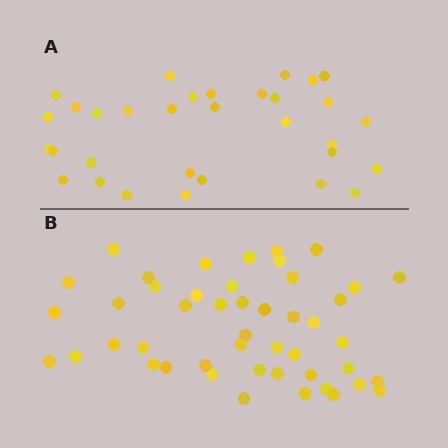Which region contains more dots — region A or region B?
Region B (the bottom region) has more dots.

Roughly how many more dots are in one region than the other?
Region B has approximately 15 more dots than region A.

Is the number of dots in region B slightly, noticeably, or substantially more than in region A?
Region B has substantially more. The ratio is roughly 1.5 to 1.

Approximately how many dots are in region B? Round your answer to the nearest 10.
About 50 dots. (The exact count is 47, which rounds to 50.)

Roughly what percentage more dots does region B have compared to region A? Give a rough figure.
About 45% more.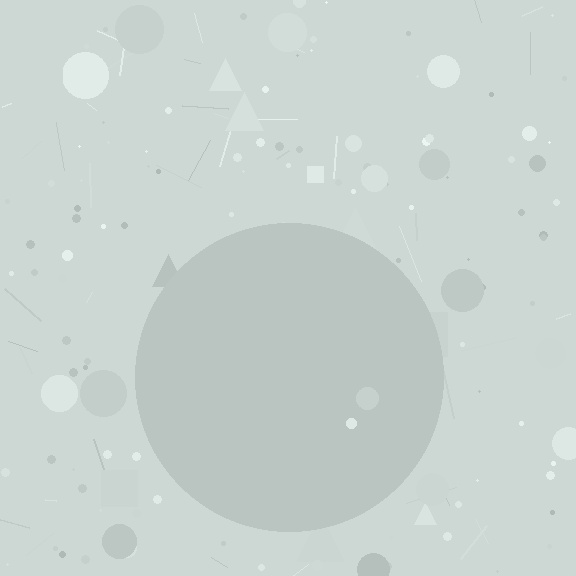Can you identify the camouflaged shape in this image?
The camouflaged shape is a circle.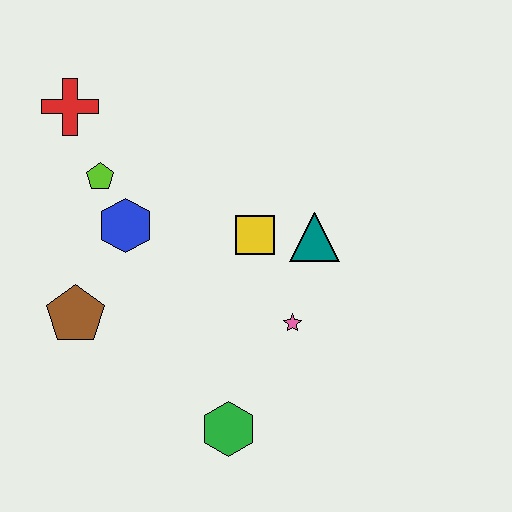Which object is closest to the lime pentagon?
The blue hexagon is closest to the lime pentagon.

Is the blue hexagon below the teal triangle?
No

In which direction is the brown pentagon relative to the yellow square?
The brown pentagon is to the left of the yellow square.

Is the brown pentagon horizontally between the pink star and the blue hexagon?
No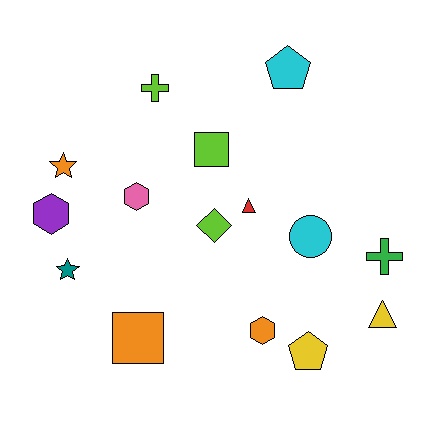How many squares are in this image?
There are 2 squares.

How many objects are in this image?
There are 15 objects.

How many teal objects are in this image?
There is 1 teal object.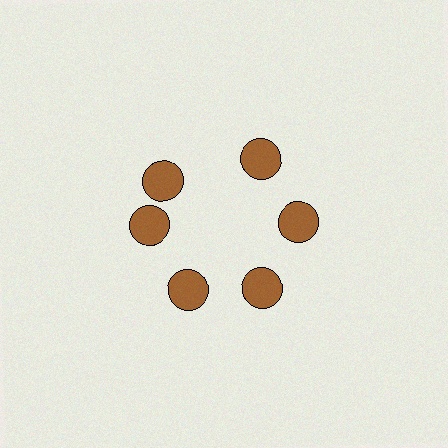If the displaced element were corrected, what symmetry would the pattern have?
It would have 6-fold rotational symmetry — the pattern would map onto itself every 60 degrees.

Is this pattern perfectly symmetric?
No. The 6 brown circles are arranged in a ring, but one element near the 11 o'clock position is rotated out of alignment along the ring, breaking the 6-fold rotational symmetry.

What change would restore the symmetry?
The symmetry would be restored by rotating it back into even spacing with its neighbors so that all 6 circles sit at equal angles and equal distance from the center.